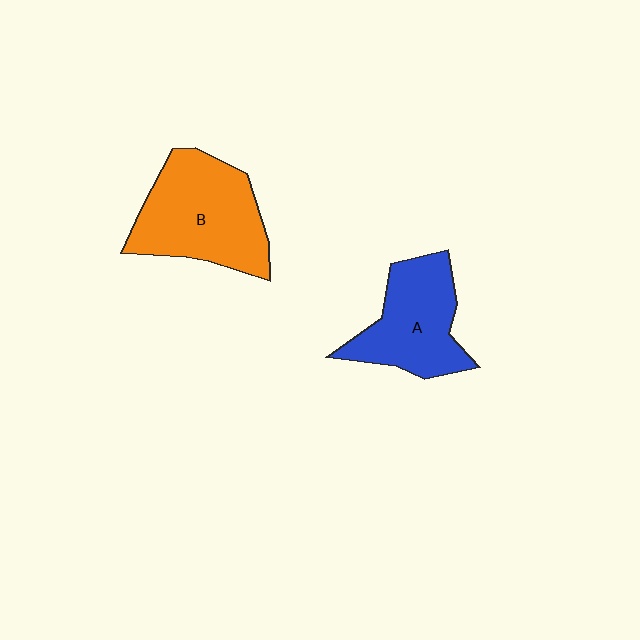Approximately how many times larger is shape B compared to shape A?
Approximately 1.3 times.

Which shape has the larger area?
Shape B (orange).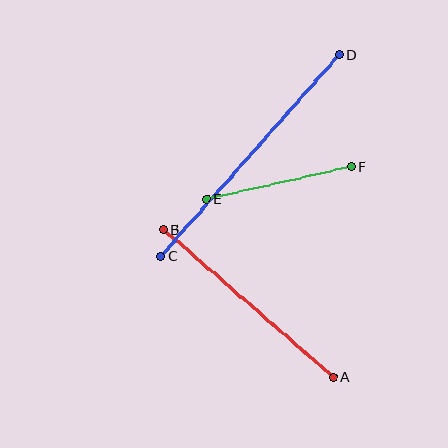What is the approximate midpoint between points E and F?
The midpoint is at approximately (279, 183) pixels.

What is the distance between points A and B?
The distance is approximately 225 pixels.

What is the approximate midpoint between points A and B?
The midpoint is at approximately (248, 303) pixels.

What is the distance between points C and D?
The distance is approximately 269 pixels.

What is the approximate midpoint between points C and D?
The midpoint is at approximately (250, 156) pixels.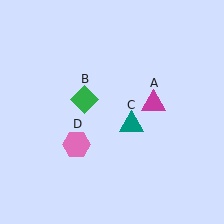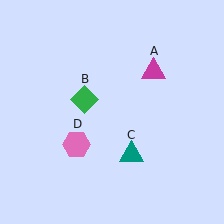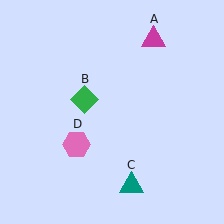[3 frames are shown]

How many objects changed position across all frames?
2 objects changed position: magenta triangle (object A), teal triangle (object C).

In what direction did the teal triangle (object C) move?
The teal triangle (object C) moved down.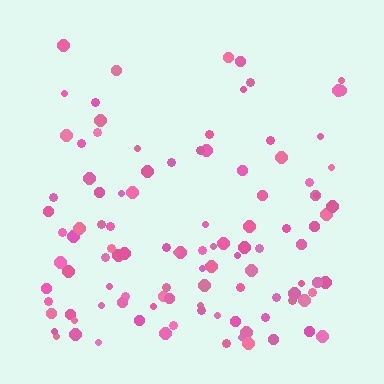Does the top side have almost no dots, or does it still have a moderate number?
Still a moderate number, just noticeably fewer than the bottom.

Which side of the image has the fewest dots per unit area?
The top.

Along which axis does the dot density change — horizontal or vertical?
Vertical.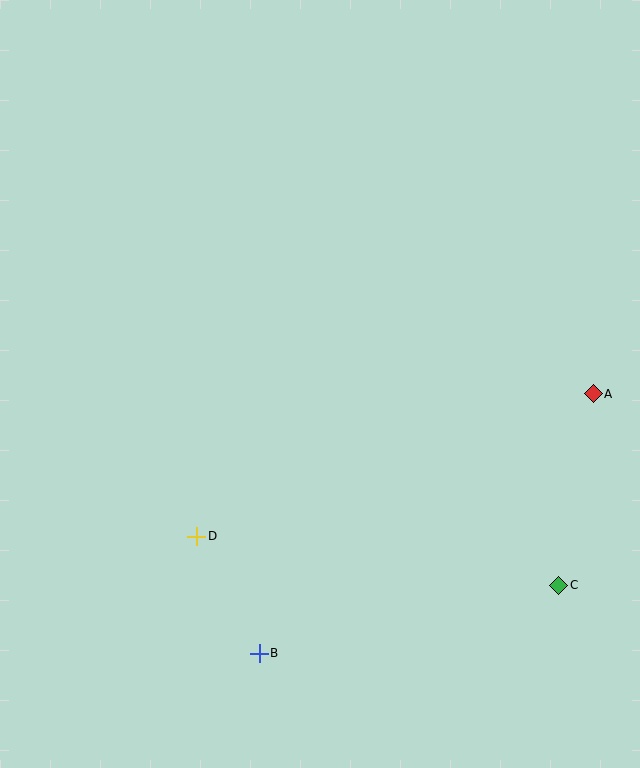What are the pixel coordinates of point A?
Point A is at (593, 394).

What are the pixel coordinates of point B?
Point B is at (259, 653).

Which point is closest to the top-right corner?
Point A is closest to the top-right corner.